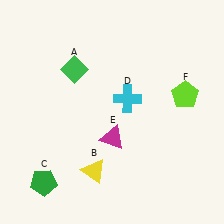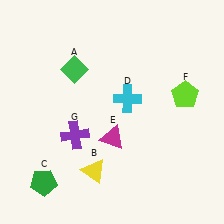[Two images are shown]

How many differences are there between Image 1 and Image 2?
There is 1 difference between the two images.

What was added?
A purple cross (G) was added in Image 2.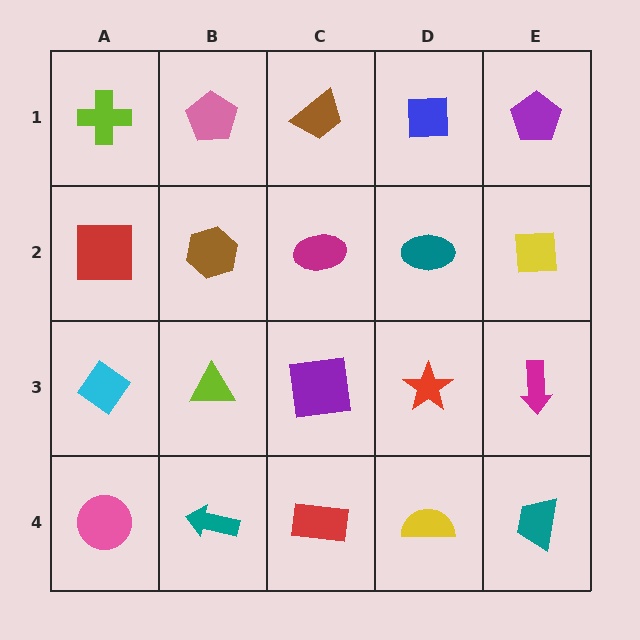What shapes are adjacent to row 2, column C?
A brown trapezoid (row 1, column C), a purple square (row 3, column C), a brown hexagon (row 2, column B), a teal ellipse (row 2, column D).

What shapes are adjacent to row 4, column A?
A cyan diamond (row 3, column A), a teal arrow (row 4, column B).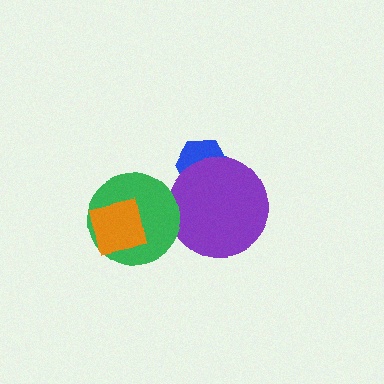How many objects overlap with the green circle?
2 objects overlap with the green circle.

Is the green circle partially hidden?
Yes, it is partially covered by another shape.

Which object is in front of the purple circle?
The green circle is in front of the purple circle.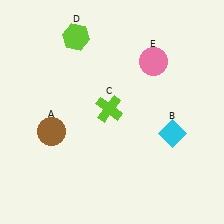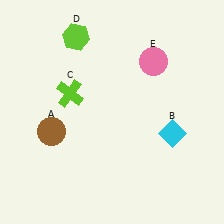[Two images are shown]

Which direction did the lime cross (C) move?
The lime cross (C) moved left.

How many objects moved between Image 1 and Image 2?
1 object moved between the two images.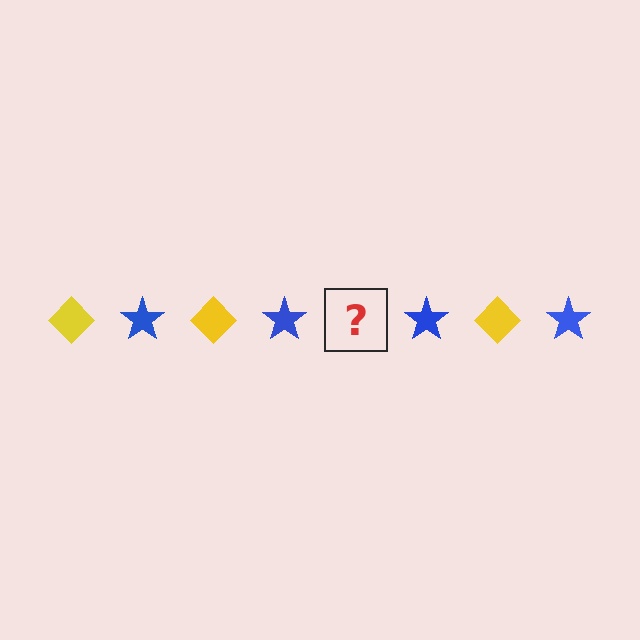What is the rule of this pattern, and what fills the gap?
The rule is that the pattern alternates between yellow diamond and blue star. The gap should be filled with a yellow diamond.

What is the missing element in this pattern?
The missing element is a yellow diamond.